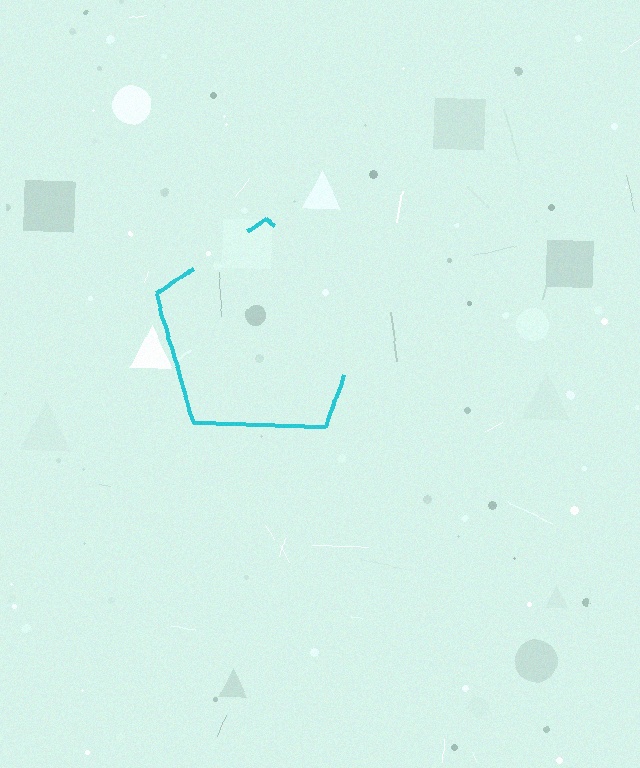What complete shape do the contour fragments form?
The contour fragments form a pentagon.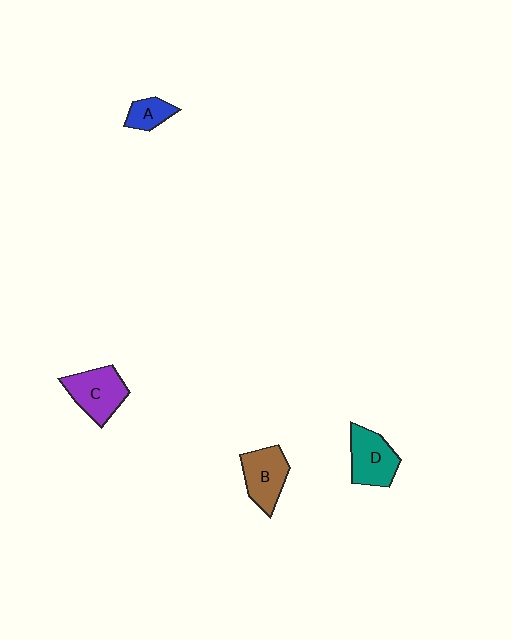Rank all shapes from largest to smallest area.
From largest to smallest: C (purple), D (teal), B (brown), A (blue).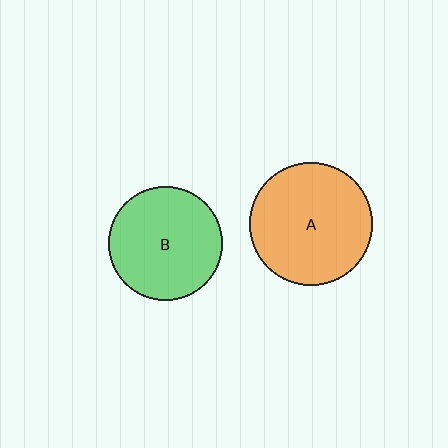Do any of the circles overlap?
No, none of the circles overlap.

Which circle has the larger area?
Circle A (orange).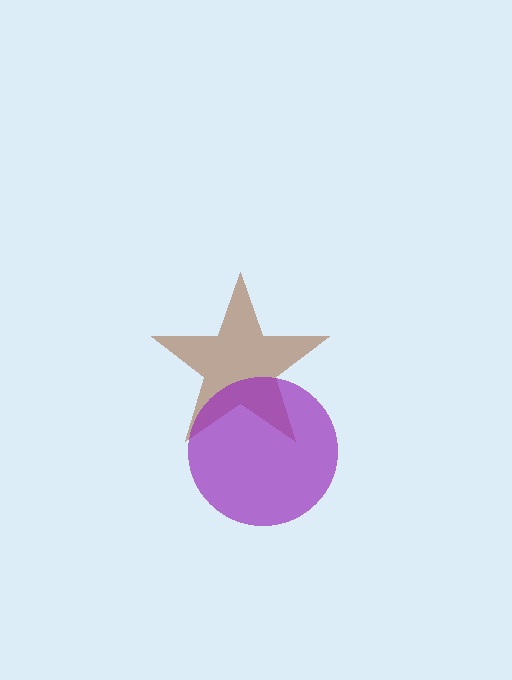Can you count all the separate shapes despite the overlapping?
Yes, there are 2 separate shapes.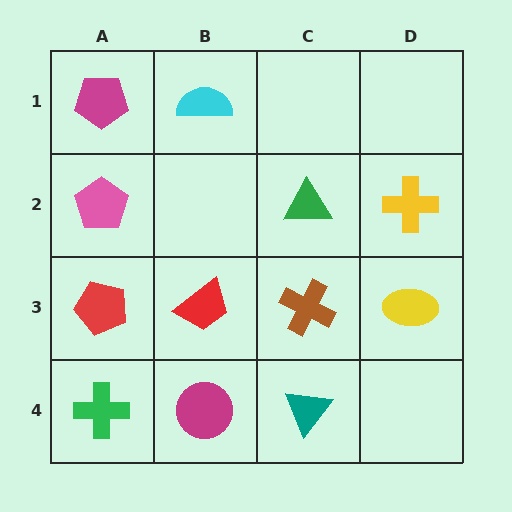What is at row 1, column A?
A magenta pentagon.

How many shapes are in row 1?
2 shapes.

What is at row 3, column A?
A red pentagon.